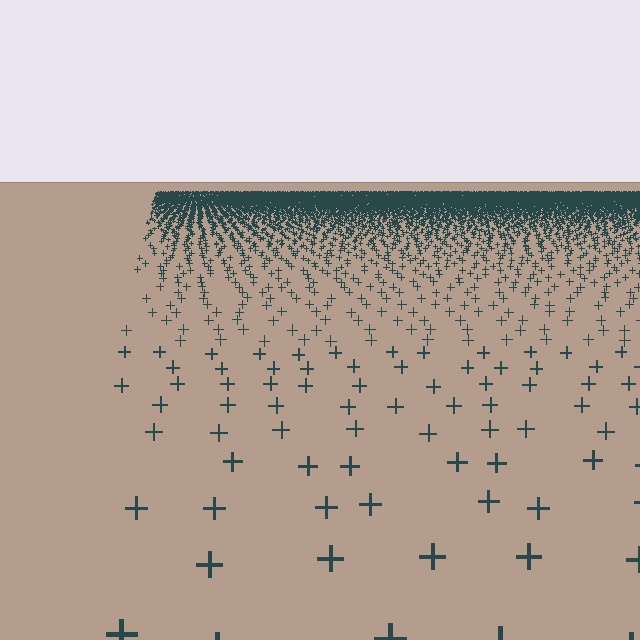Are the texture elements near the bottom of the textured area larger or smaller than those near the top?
Larger. Near the bottom, elements are closer to the viewer and appear at a bigger on-screen size.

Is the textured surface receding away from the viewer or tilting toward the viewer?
The surface is receding away from the viewer. Texture elements get smaller and denser toward the top.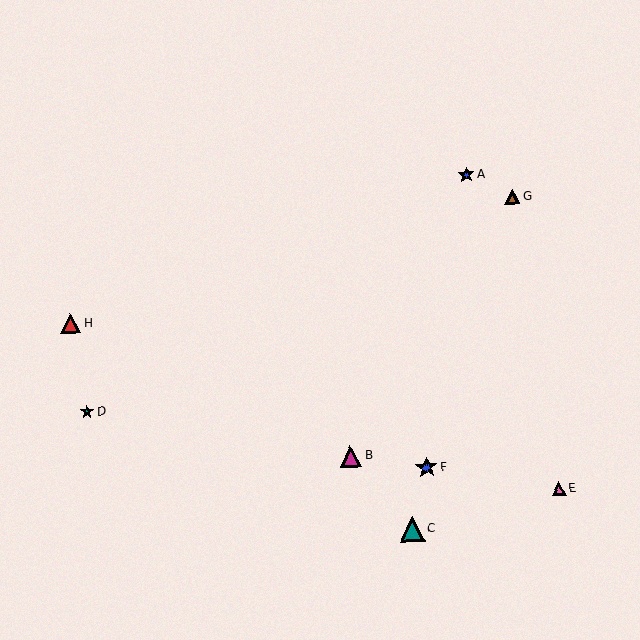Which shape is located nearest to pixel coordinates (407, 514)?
The teal triangle (labeled C) at (412, 529) is nearest to that location.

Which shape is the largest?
The teal triangle (labeled C) is the largest.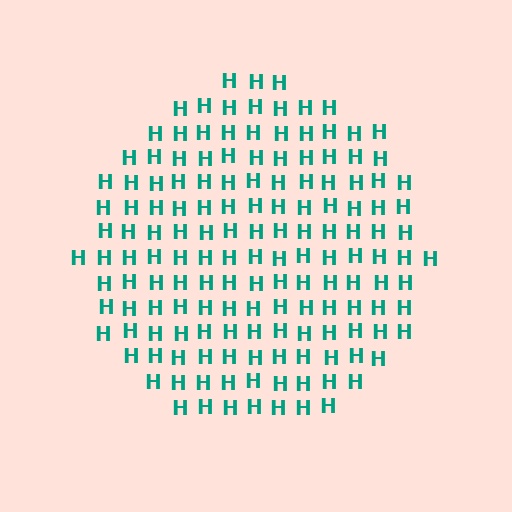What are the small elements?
The small elements are letter H's.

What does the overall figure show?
The overall figure shows a circle.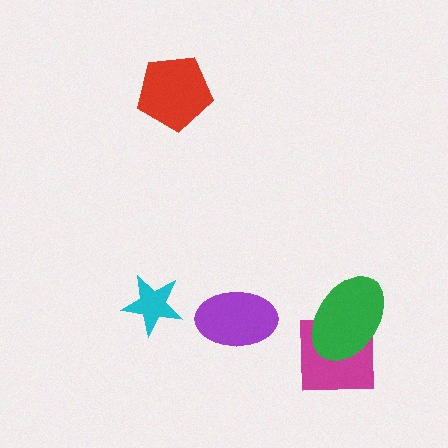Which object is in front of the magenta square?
The green ellipse is in front of the magenta square.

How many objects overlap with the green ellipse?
1 object overlaps with the green ellipse.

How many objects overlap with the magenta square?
1 object overlaps with the magenta square.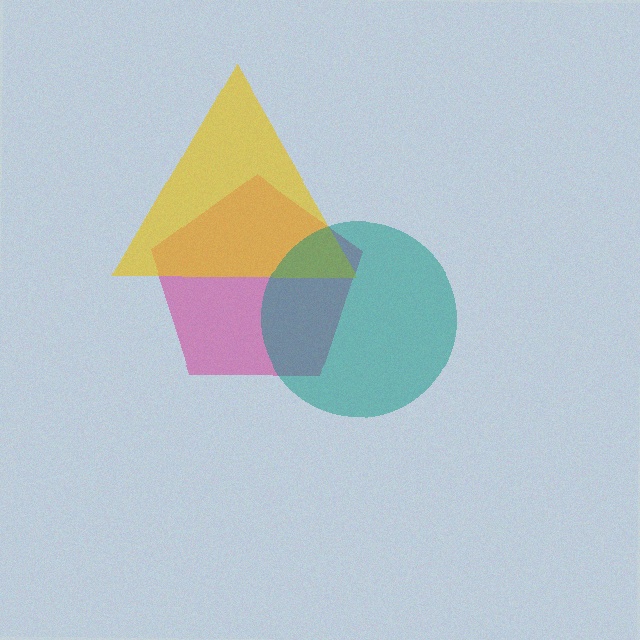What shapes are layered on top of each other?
The layered shapes are: a magenta pentagon, a yellow triangle, a teal circle.